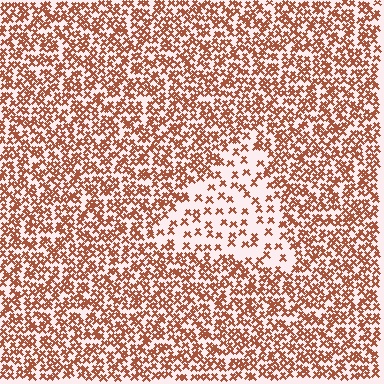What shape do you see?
I see a triangle.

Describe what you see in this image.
The image contains small brown elements arranged at two different densities. A triangle-shaped region is visible where the elements are less densely packed than the surrounding area.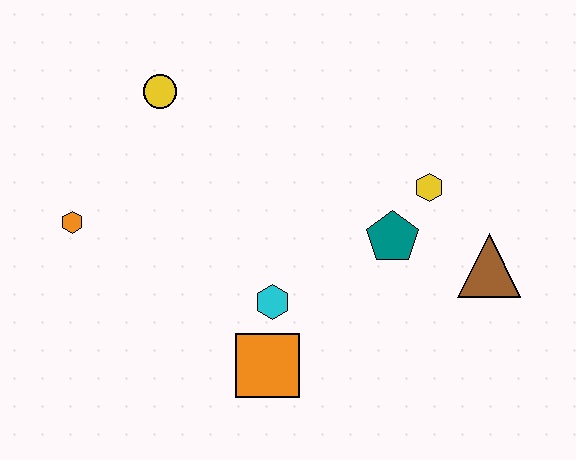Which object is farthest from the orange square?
The yellow circle is farthest from the orange square.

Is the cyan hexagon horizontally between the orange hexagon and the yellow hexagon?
Yes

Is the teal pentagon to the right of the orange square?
Yes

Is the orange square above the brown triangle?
No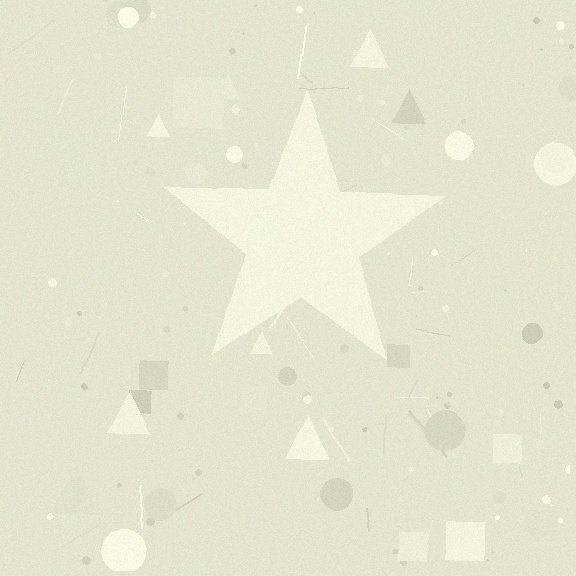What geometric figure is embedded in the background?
A star is embedded in the background.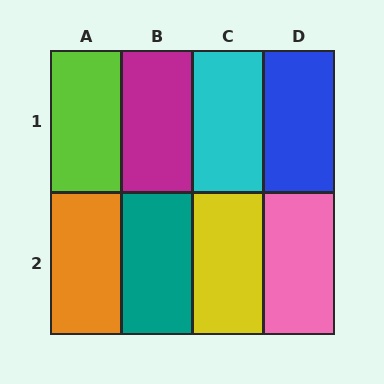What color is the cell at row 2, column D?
Pink.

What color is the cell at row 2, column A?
Orange.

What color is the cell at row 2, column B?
Teal.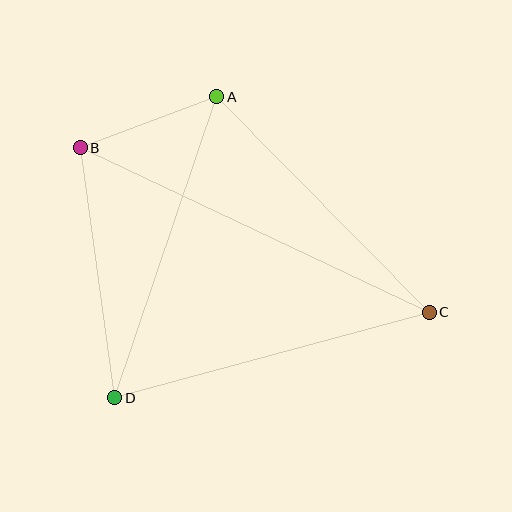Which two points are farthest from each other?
Points B and C are farthest from each other.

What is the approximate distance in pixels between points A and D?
The distance between A and D is approximately 318 pixels.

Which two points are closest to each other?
Points A and B are closest to each other.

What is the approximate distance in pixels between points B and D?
The distance between B and D is approximately 253 pixels.